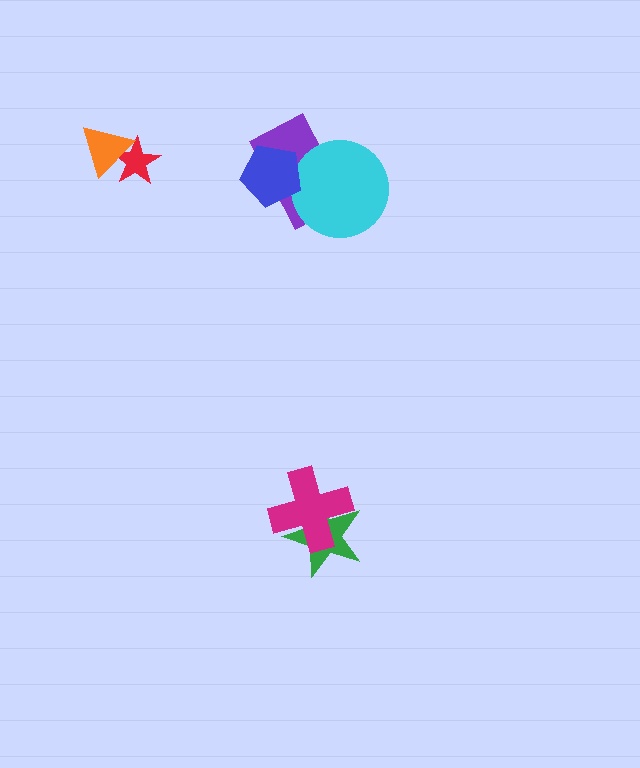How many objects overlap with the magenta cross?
1 object overlaps with the magenta cross.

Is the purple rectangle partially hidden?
Yes, it is partially covered by another shape.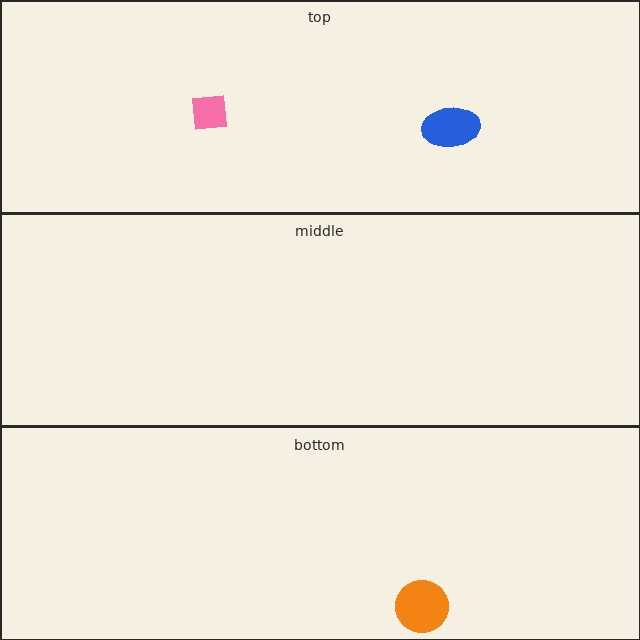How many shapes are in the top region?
2.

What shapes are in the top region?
The blue ellipse, the pink square.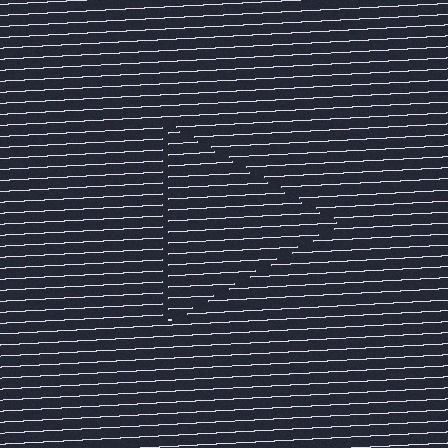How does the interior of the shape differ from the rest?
The interior of the shape contains the same grating, shifted by half a period — the contour is defined by the phase discontinuity where line-ends from the inner and outer gratings abut.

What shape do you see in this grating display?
An illusory triangle. The interior of the shape contains the same grating, shifted by half a period — the contour is defined by the phase discontinuity where line-ends from the inner and outer gratings abut.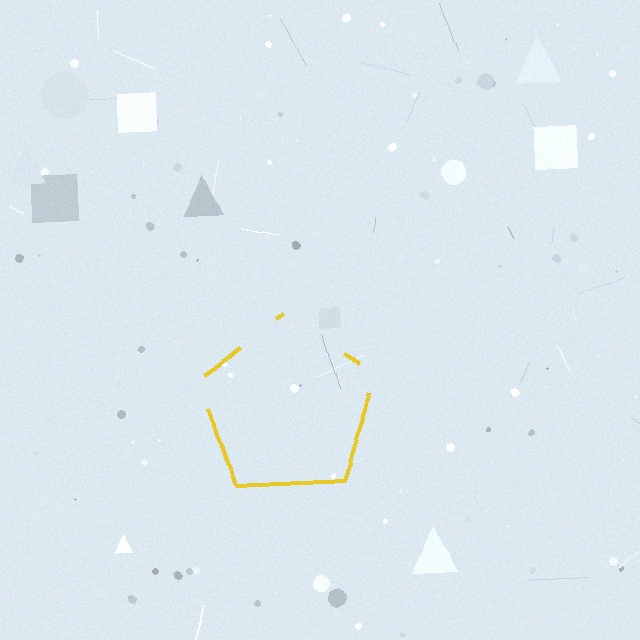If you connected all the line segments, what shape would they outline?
They would outline a pentagon.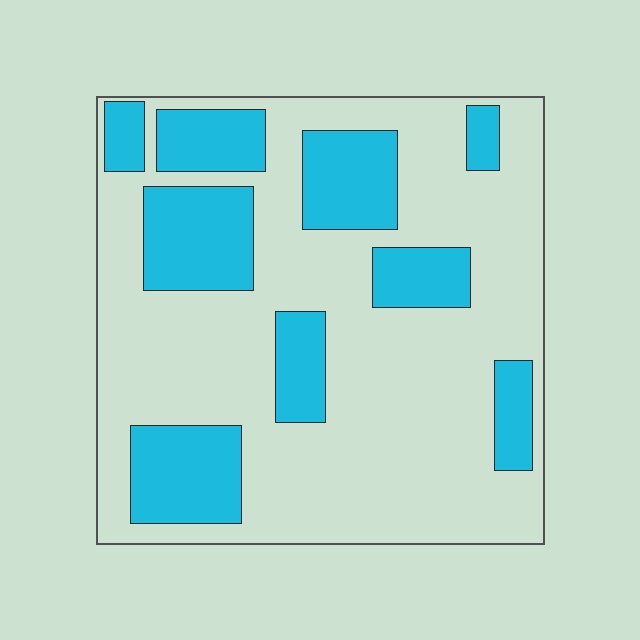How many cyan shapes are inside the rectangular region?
9.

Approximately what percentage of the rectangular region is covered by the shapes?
Approximately 30%.